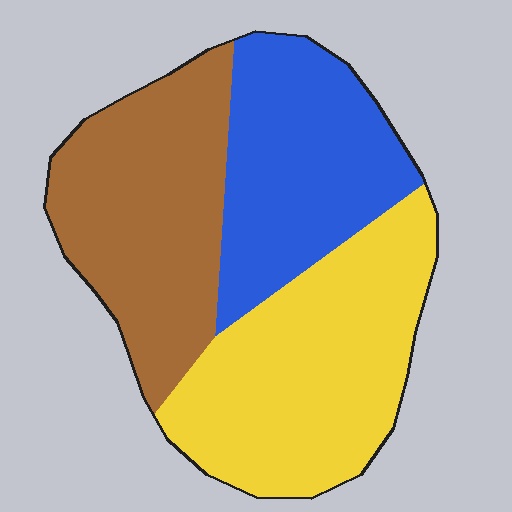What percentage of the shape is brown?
Brown covers 33% of the shape.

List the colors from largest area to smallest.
From largest to smallest: yellow, brown, blue.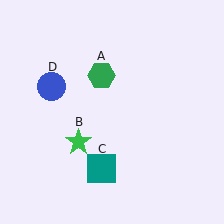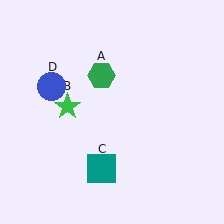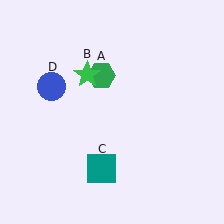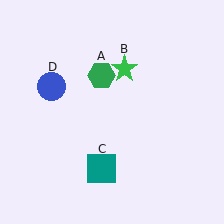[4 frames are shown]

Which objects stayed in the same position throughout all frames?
Green hexagon (object A) and teal square (object C) and blue circle (object D) remained stationary.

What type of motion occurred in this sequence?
The green star (object B) rotated clockwise around the center of the scene.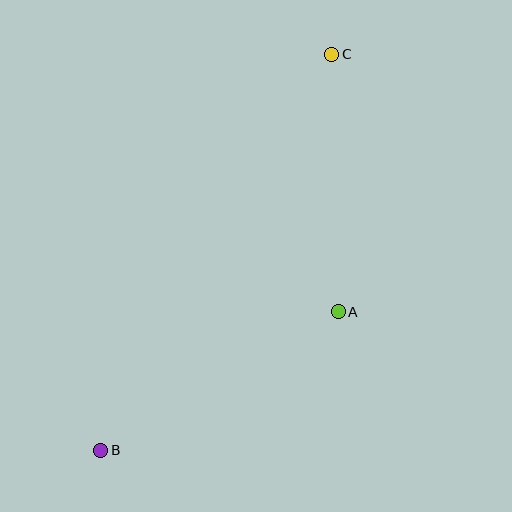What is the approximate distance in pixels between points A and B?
The distance between A and B is approximately 275 pixels.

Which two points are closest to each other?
Points A and C are closest to each other.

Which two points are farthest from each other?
Points B and C are farthest from each other.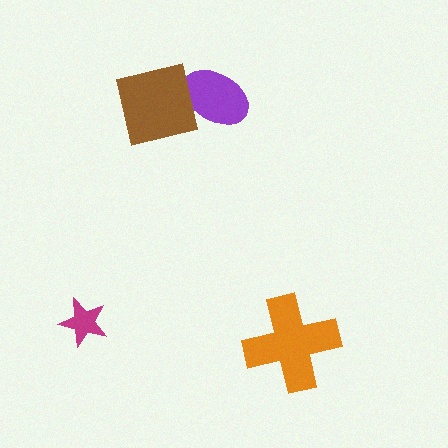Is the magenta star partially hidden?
No, no other shape covers it.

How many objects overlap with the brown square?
1 object overlaps with the brown square.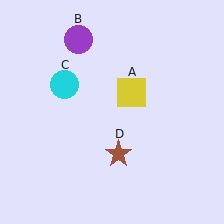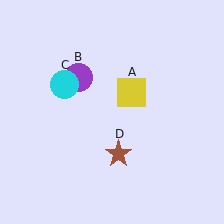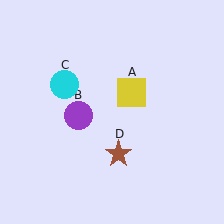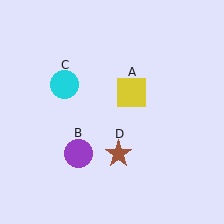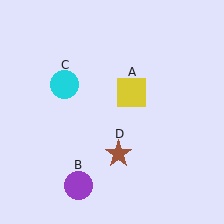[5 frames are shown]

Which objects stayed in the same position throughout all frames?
Yellow square (object A) and cyan circle (object C) and brown star (object D) remained stationary.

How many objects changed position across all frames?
1 object changed position: purple circle (object B).